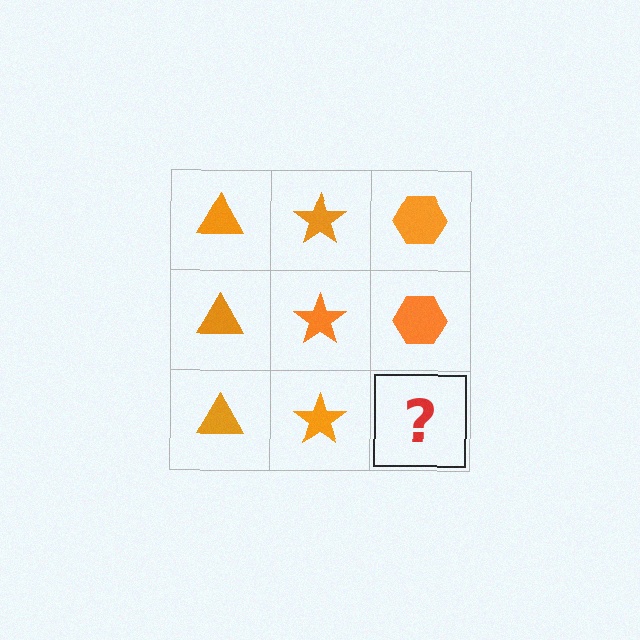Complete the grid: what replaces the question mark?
The question mark should be replaced with an orange hexagon.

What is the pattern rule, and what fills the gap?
The rule is that each column has a consistent shape. The gap should be filled with an orange hexagon.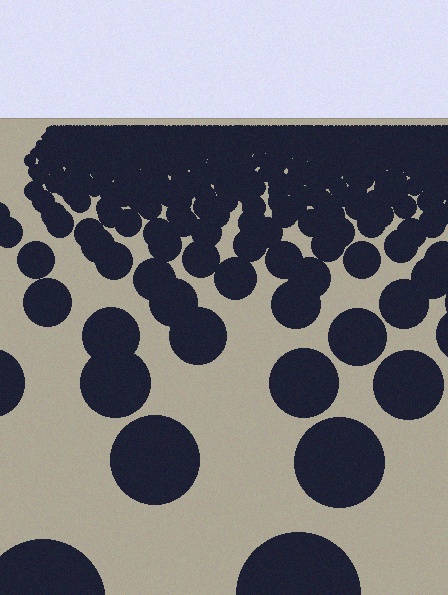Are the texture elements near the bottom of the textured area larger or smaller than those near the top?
Larger. Near the bottom, elements are closer to the viewer and appear at a bigger on-screen size.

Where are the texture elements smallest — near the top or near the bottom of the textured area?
Near the top.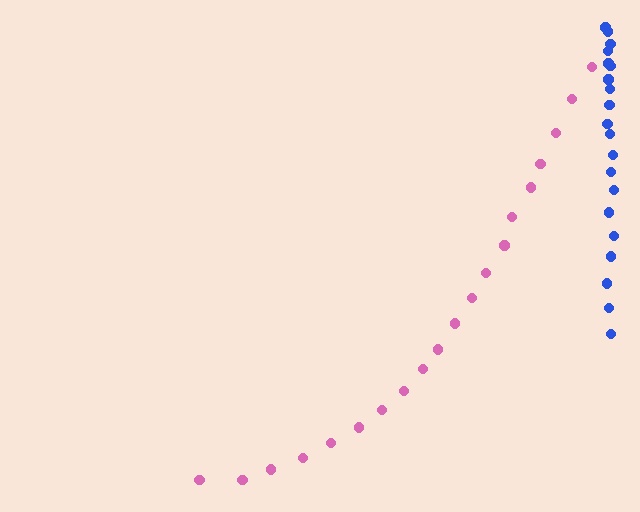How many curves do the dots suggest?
There are 2 distinct paths.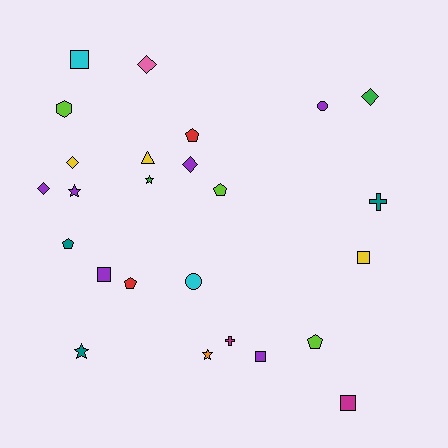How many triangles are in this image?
There is 1 triangle.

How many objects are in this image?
There are 25 objects.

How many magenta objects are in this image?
There are 2 magenta objects.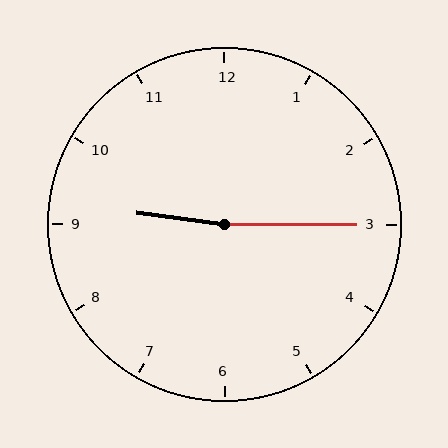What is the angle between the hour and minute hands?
Approximately 172 degrees.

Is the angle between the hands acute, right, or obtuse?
It is obtuse.